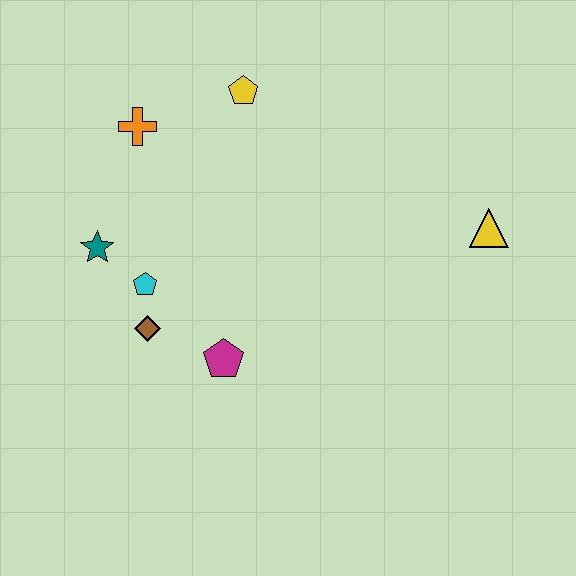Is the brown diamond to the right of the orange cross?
Yes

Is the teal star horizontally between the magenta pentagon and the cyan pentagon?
No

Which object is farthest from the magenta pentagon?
The yellow triangle is farthest from the magenta pentagon.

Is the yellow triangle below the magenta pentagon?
No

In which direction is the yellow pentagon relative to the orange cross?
The yellow pentagon is to the right of the orange cross.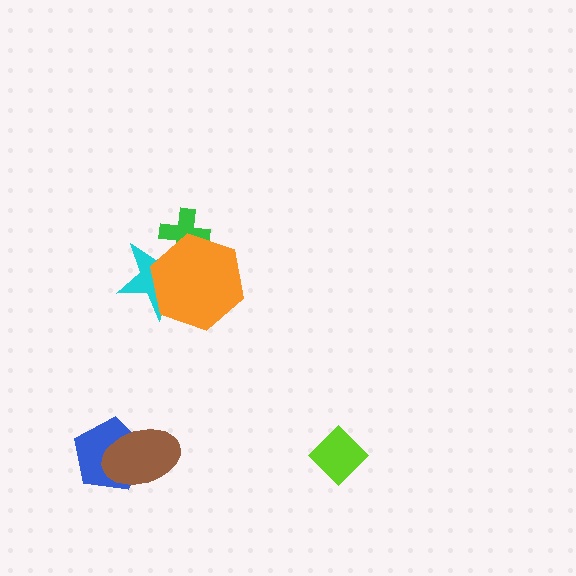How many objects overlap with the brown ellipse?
1 object overlaps with the brown ellipse.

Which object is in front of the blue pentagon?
The brown ellipse is in front of the blue pentagon.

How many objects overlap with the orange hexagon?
2 objects overlap with the orange hexagon.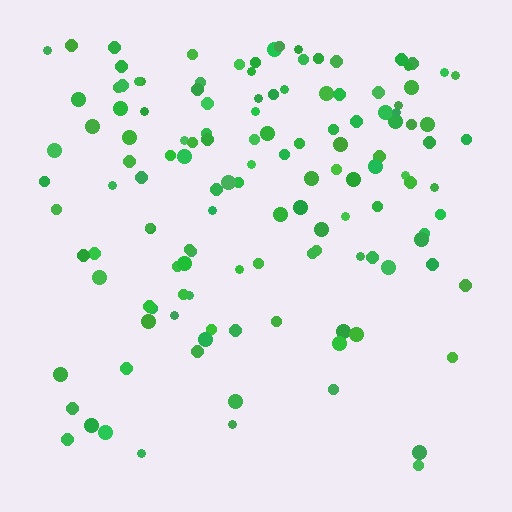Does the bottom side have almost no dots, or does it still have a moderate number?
Still a moderate number, just noticeably fewer than the top.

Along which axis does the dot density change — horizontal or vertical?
Vertical.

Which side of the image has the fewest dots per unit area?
The bottom.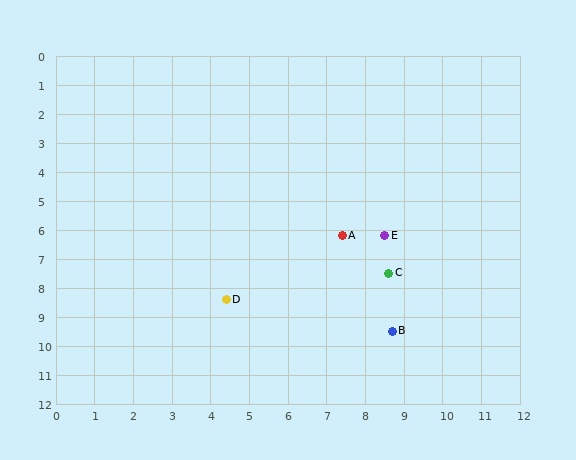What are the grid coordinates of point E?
Point E is at approximately (8.5, 6.2).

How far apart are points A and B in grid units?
Points A and B are about 3.5 grid units apart.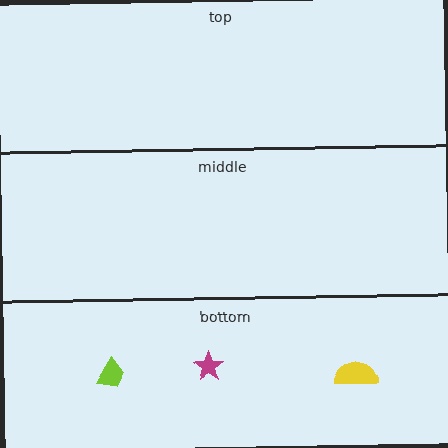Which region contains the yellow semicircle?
The bottom region.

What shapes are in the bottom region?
The lime trapezoid, the yellow semicircle, the magenta star.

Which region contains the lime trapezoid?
The bottom region.